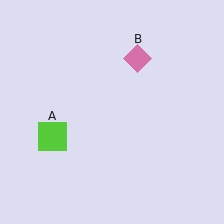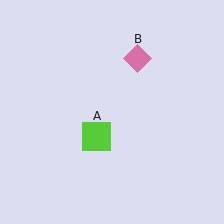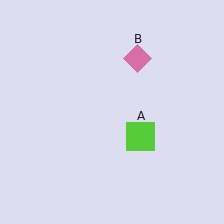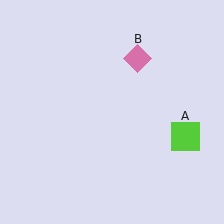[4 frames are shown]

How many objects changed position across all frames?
1 object changed position: lime square (object A).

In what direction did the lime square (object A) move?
The lime square (object A) moved right.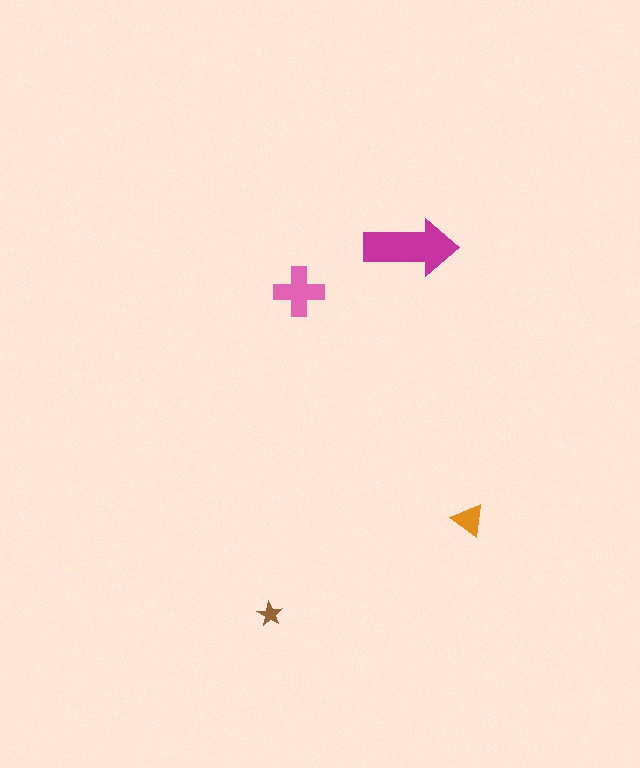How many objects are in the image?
There are 4 objects in the image.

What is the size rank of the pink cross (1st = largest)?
2nd.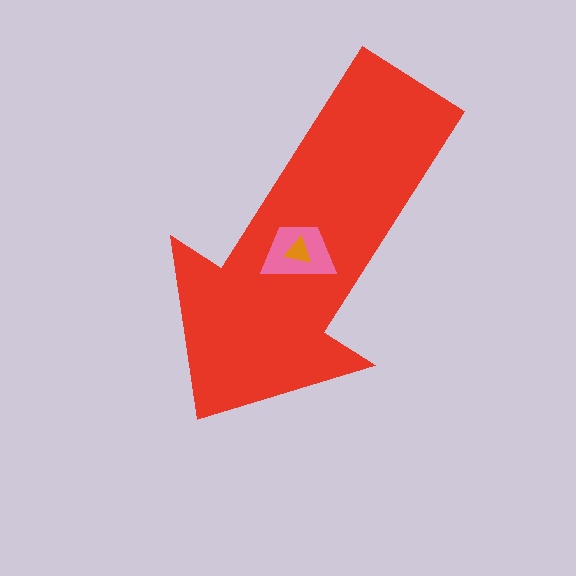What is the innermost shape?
The orange triangle.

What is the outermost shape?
The red arrow.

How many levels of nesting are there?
3.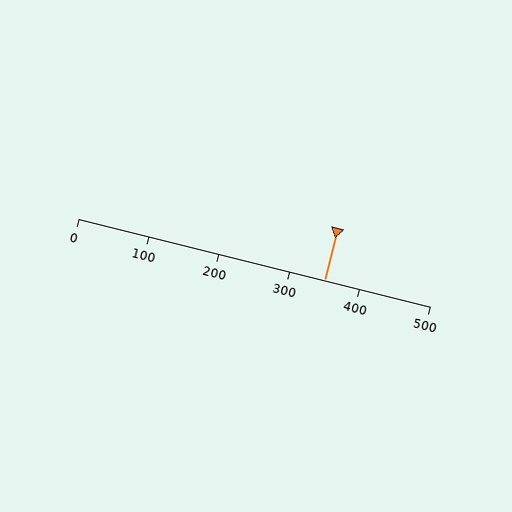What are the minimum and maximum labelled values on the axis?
The axis runs from 0 to 500.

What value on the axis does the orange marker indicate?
The marker indicates approximately 350.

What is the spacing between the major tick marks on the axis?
The major ticks are spaced 100 apart.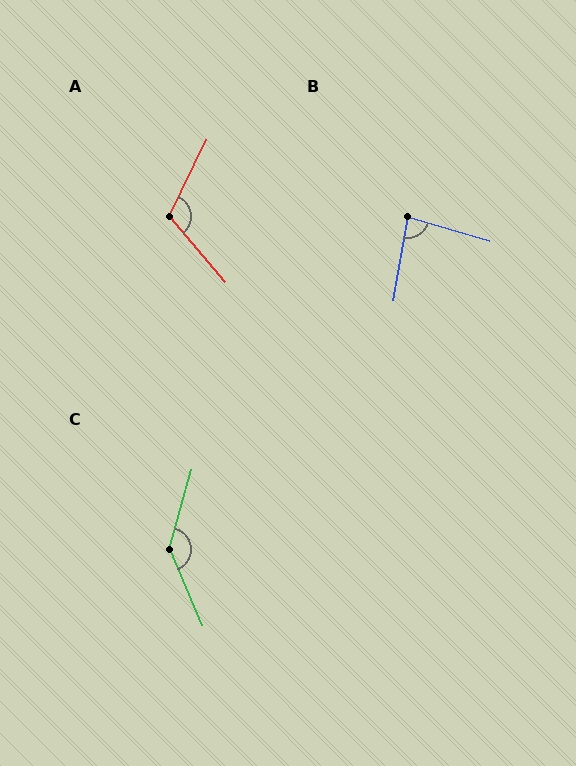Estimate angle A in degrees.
Approximately 114 degrees.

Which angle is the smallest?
B, at approximately 83 degrees.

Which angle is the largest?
C, at approximately 141 degrees.